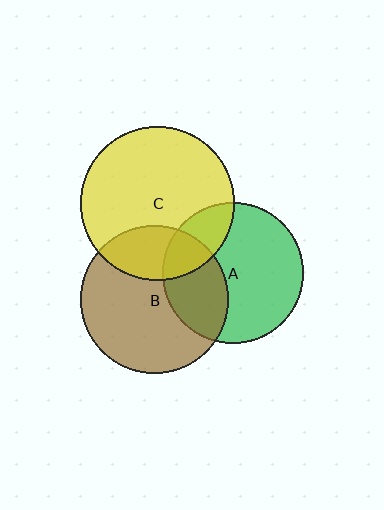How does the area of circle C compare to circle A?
Approximately 1.2 times.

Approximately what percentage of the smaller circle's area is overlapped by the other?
Approximately 20%.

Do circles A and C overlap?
Yes.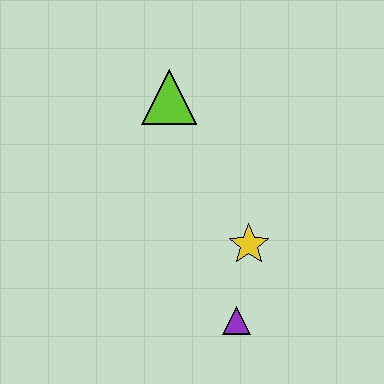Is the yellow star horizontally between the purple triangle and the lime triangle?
No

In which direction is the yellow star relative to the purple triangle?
The yellow star is above the purple triangle.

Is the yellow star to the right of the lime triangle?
Yes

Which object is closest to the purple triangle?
The yellow star is closest to the purple triangle.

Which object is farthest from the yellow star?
The lime triangle is farthest from the yellow star.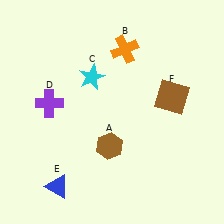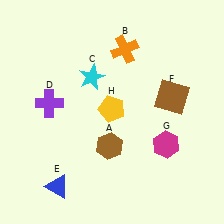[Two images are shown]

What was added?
A magenta hexagon (G), a yellow pentagon (H) were added in Image 2.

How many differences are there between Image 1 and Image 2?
There are 2 differences between the two images.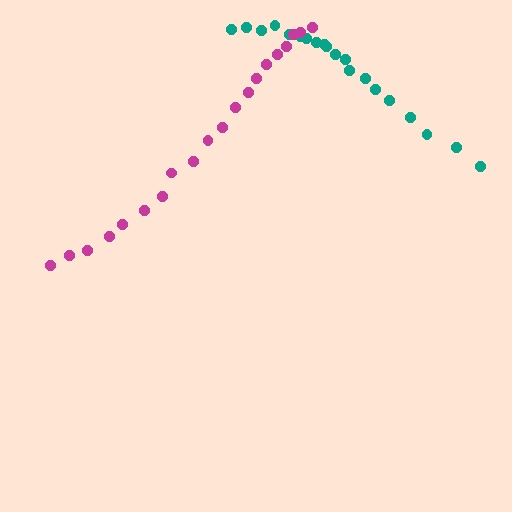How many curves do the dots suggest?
There are 2 distinct paths.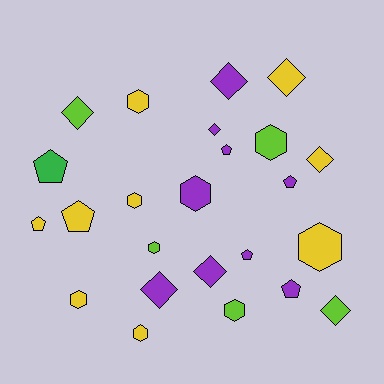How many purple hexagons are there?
There is 1 purple hexagon.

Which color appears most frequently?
Purple, with 9 objects.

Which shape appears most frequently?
Hexagon, with 9 objects.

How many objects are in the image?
There are 24 objects.